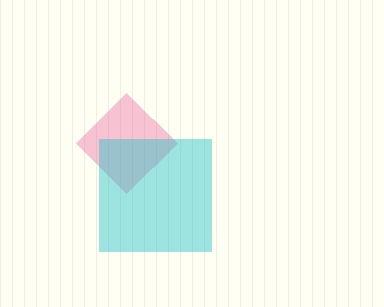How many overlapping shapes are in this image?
There are 2 overlapping shapes in the image.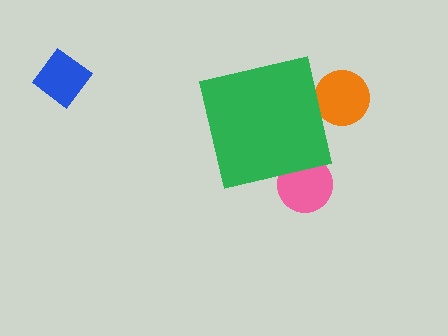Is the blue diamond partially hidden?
No, the blue diamond is fully visible.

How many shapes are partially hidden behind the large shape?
2 shapes are partially hidden.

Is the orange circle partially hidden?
Yes, the orange circle is partially hidden behind the green square.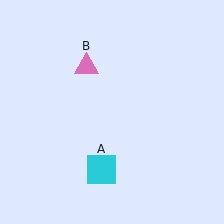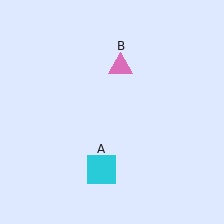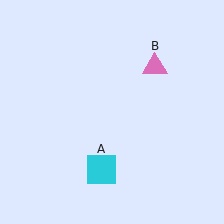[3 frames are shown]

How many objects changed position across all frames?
1 object changed position: pink triangle (object B).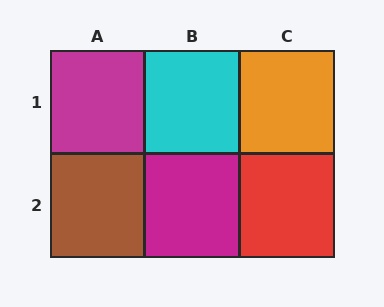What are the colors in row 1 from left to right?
Magenta, cyan, orange.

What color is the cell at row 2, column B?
Magenta.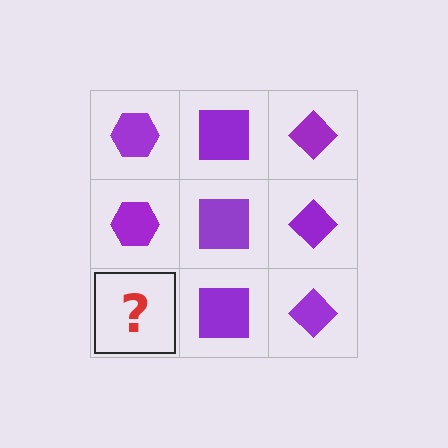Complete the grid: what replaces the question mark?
The question mark should be replaced with a purple hexagon.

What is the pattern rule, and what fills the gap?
The rule is that each column has a consistent shape. The gap should be filled with a purple hexagon.